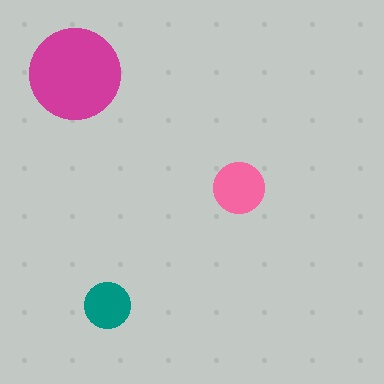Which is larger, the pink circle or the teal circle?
The pink one.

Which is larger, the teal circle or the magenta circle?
The magenta one.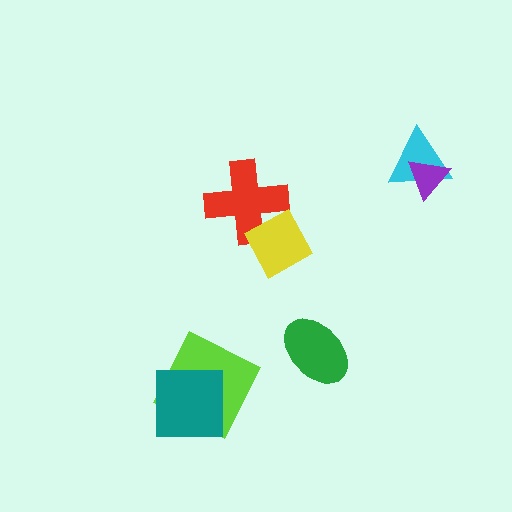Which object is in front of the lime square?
The teal square is in front of the lime square.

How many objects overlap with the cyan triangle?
1 object overlaps with the cyan triangle.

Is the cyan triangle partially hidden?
Yes, it is partially covered by another shape.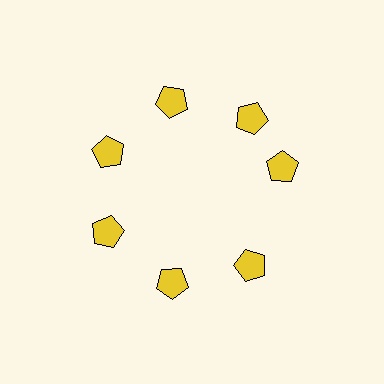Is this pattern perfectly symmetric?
No. The 7 yellow pentagons are arranged in a ring, but one element near the 3 o'clock position is rotated out of alignment along the ring, breaking the 7-fold rotational symmetry.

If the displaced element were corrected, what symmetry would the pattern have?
It would have 7-fold rotational symmetry — the pattern would map onto itself every 51 degrees.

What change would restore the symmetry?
The symmetry would be restored by rotating it back into even spacing with its neighbors so that all 7 pentagons sit at equal angles and equal distance from the center.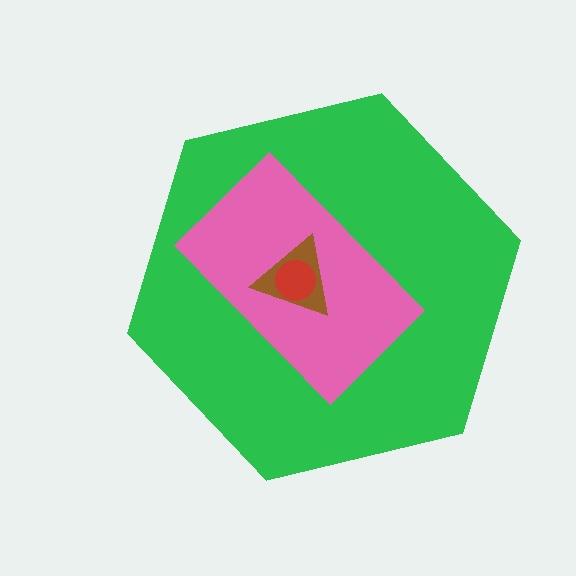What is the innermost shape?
The red circle.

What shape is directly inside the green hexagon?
The pink rectangle.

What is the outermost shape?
The green hexagon.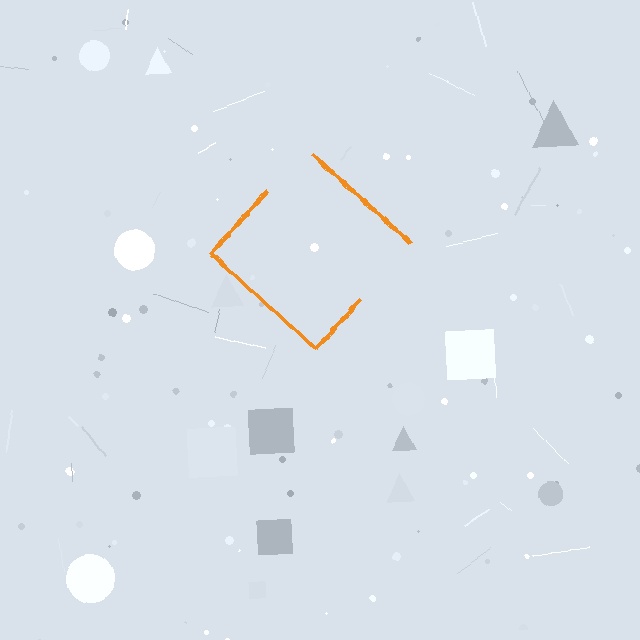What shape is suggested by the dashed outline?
The dashed outline suggests a diamond.